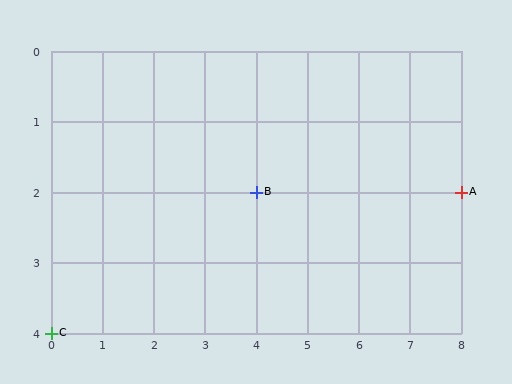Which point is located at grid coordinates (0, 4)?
Point C is at (0, 4).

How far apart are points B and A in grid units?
Points B and A are 4 columns apart.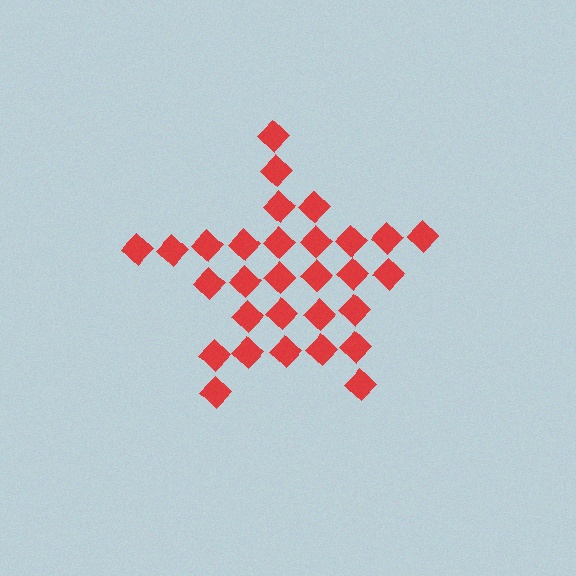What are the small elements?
The small elements are diamonds.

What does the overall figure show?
The overall figure shows a star.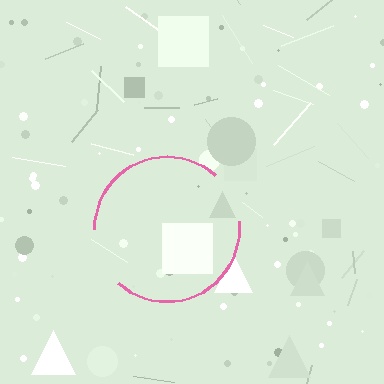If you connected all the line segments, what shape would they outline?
They would outline a circle.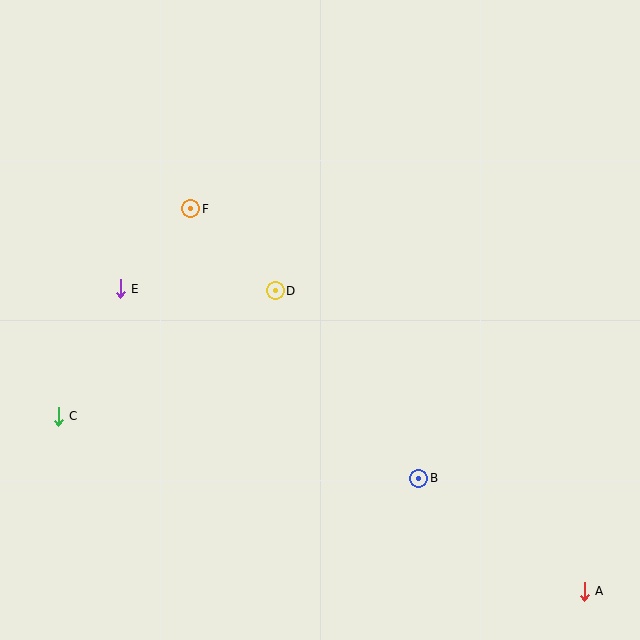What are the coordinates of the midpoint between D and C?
The midpoint between D and C is at (167, 353).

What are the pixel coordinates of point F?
Point F is at (191, 209).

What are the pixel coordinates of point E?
Point E is at (120, 289).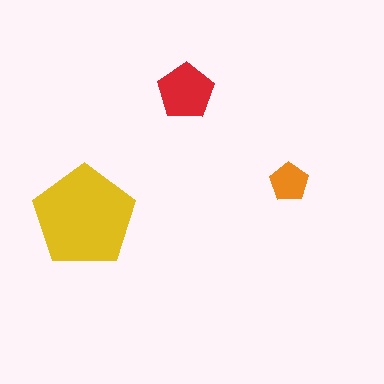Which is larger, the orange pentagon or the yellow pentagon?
The yellow one.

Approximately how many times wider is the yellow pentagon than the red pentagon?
About 2 times wider.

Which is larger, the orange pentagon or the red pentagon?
The red one.